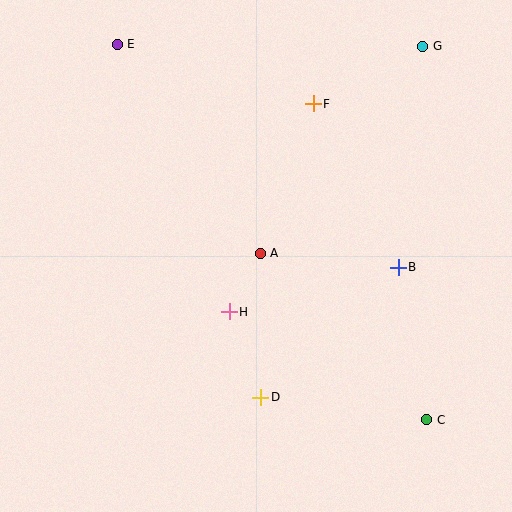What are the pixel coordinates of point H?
Point H is at (229, 312).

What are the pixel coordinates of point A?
Point A is at (260, 253).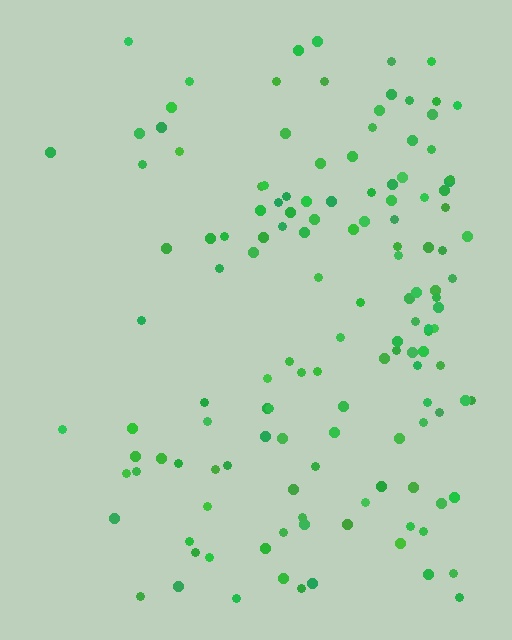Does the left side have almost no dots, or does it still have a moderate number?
Still a moderate number, just noticeably fewer than the right.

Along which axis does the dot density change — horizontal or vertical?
Horizontal.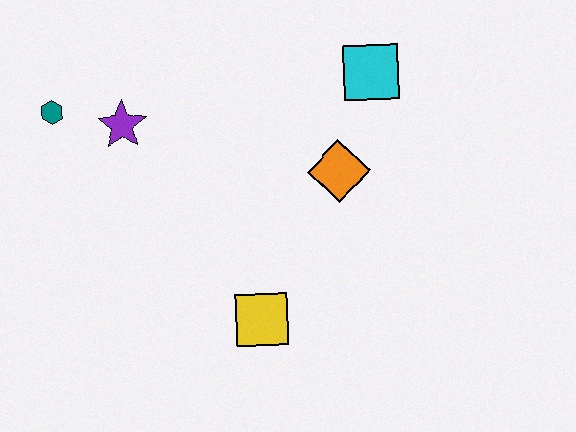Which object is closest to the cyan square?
The orange diamond is closest to the cyan square.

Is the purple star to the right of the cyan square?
No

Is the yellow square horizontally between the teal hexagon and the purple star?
No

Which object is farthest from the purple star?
The cyan square is farthest from the purple star.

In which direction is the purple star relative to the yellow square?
The purple star is above the yellow square.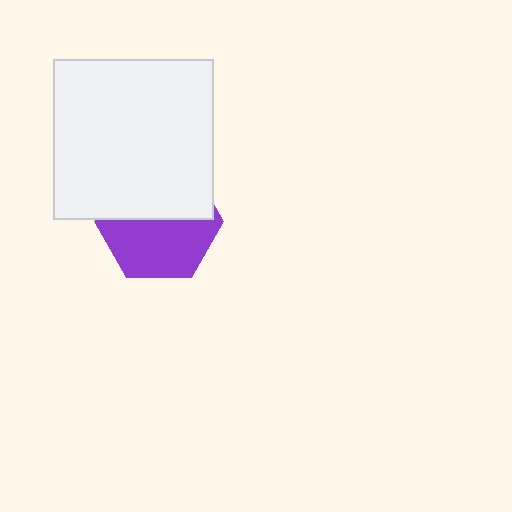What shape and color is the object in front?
The object in front is a white square.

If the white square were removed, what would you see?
You would see the complete purple hexagon.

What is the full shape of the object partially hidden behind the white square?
The partially hidden object is a purple hexagon.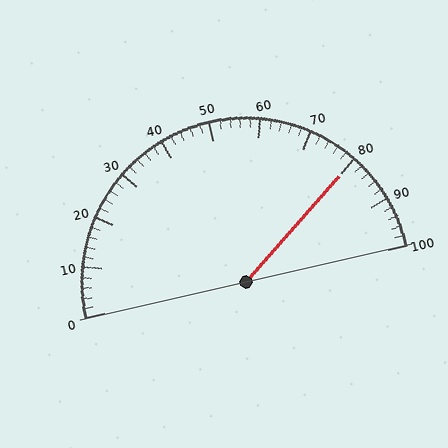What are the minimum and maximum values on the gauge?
The gauge ranges from 0 to 100.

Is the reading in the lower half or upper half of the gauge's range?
The reading is in the upper half of the range (0 to 100).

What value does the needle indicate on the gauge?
The needle indicates approximately 80.